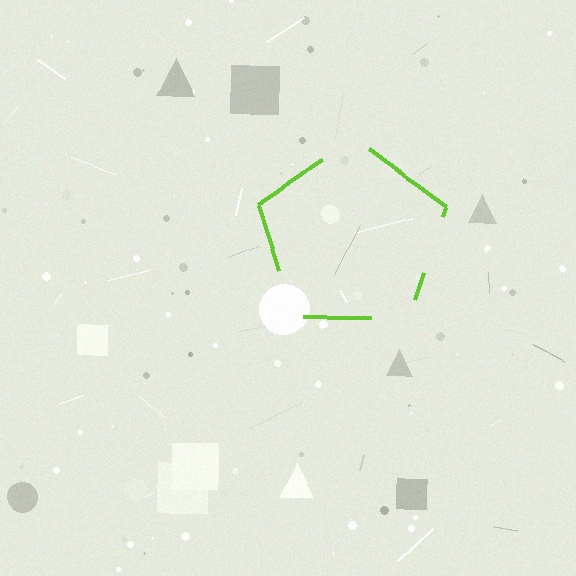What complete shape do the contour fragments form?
The contour fragments form a pentagon.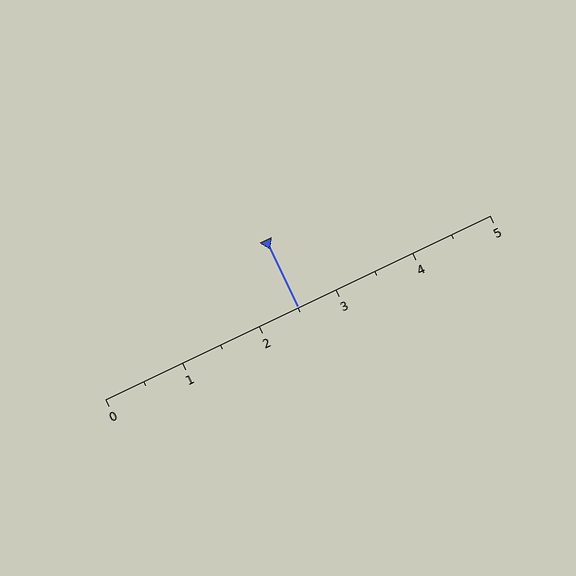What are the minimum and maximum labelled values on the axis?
The axis runs from 0 to 5.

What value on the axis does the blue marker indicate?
The marker indicates approximately 2.5.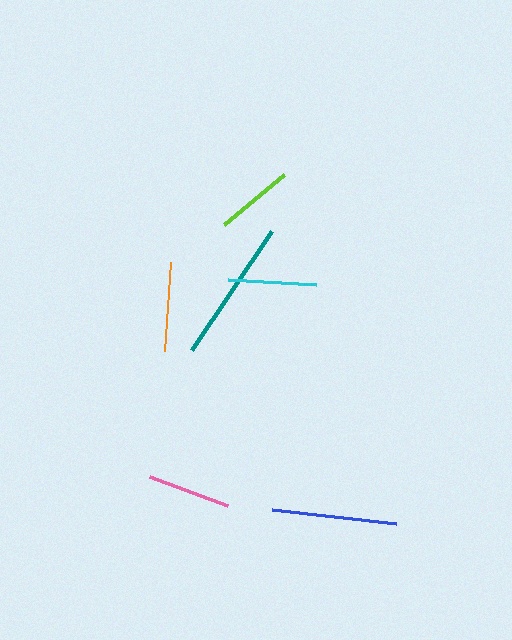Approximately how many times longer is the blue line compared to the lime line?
The blue line is approximately 1.6 times the length of the lime line.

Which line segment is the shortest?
The lime line is the shortest at approximately 78 pixels.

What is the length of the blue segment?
The blue segment is approximately 124 pixels long.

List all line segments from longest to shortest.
From longest to shortest: teal, blue, orange, cyan, pink, lime.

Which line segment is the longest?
The teal line is the longest at approximately 143 pixels.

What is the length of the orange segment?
The orange segment is approximately 89 pixels long.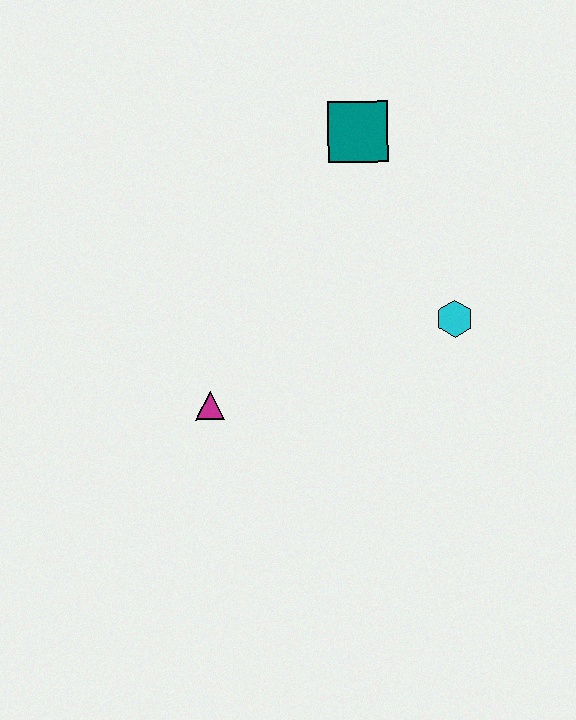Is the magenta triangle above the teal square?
No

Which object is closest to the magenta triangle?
The cyan hexagon is closest to the magenta triangle.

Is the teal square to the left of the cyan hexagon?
Yes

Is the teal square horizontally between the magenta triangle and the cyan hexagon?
Yes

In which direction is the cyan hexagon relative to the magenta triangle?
The cyan hexagon is to the right of the magenta triangle.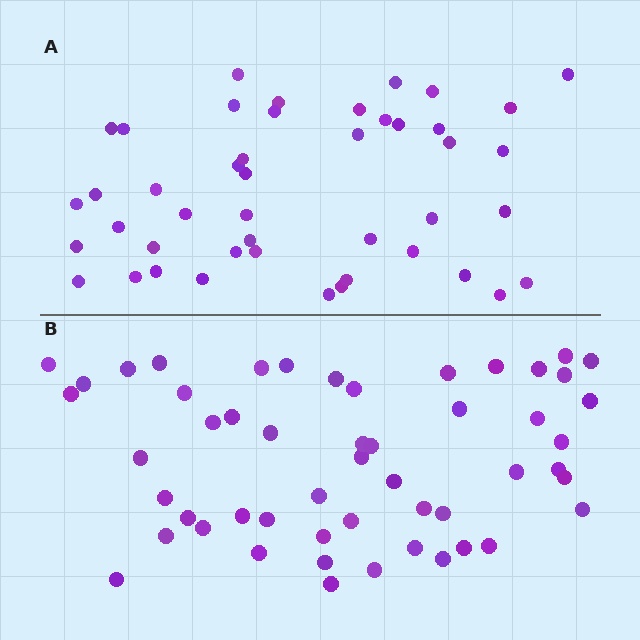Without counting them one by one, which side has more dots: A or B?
Region B (the bottom region) has more dots.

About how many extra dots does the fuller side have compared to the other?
Region B has roughly 8 or so more dots than region A.